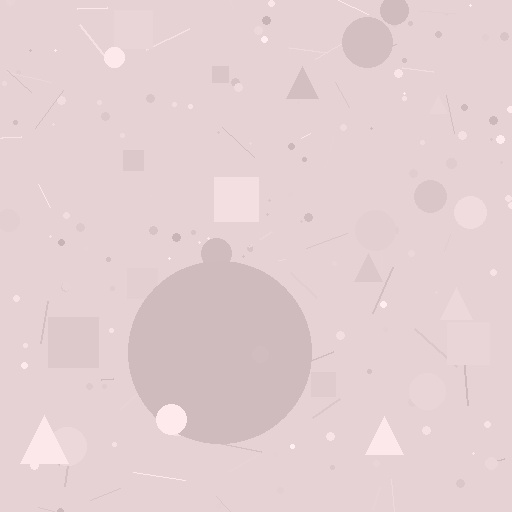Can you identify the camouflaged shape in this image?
The camouflaged shape is a circle.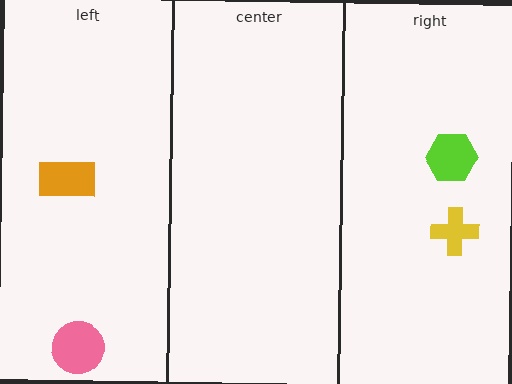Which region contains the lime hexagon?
The right region.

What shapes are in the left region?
The orange rectangle, the pink circle.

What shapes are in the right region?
The yellow cross, the lime hexagon.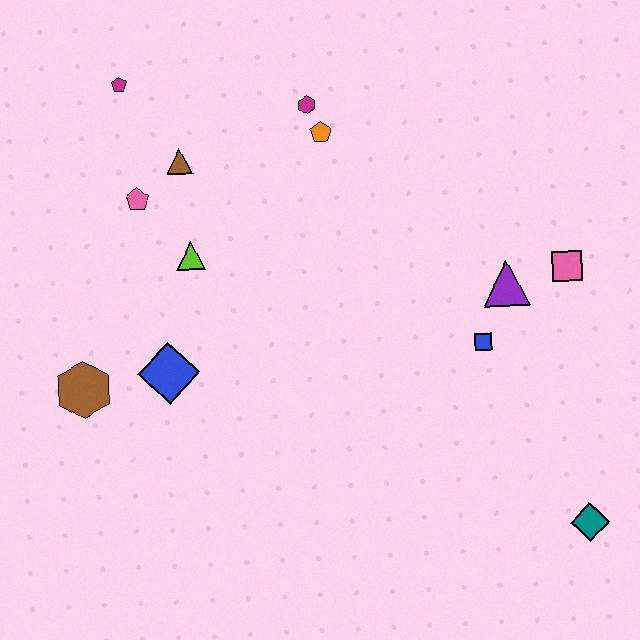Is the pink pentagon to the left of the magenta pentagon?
No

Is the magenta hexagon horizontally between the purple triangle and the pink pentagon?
Yes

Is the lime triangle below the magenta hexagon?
Yes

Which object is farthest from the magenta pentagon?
The teal diamond is farthest from the magenta pentagon.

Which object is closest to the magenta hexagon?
The orange pentagon is closest to the magenta hexagon.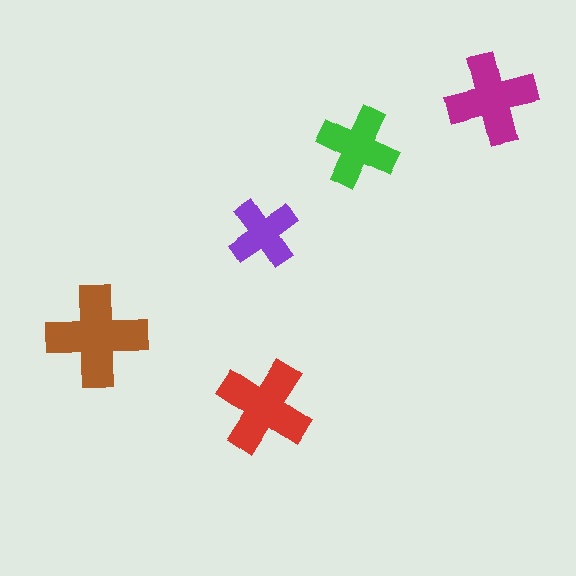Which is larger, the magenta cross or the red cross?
The red one.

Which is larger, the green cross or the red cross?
The red one.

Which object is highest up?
The magenta cross is topmost.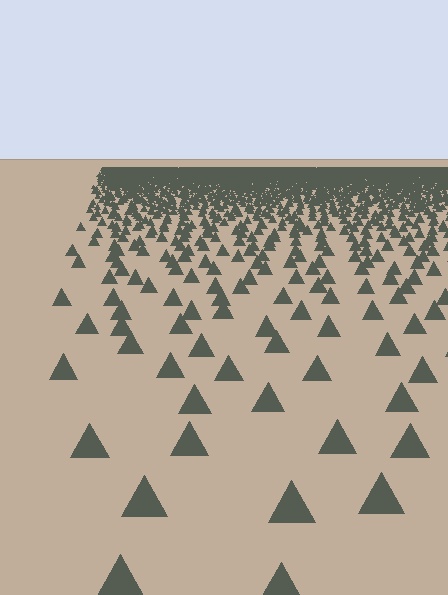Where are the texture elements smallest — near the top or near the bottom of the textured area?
Near the top.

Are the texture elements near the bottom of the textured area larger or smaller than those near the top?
Larger. Near the bottom, elements are closer to the viewer and appear at a bigger on-screen size.